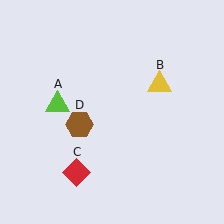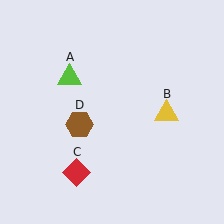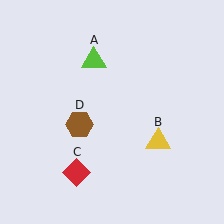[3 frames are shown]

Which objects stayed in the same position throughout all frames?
Red diamond (object C) and brown hexagon (object D) remained stationary.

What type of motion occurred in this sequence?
The lime triangle (object A), yellow triangle (object B) rotated clockwise around the center of the scene.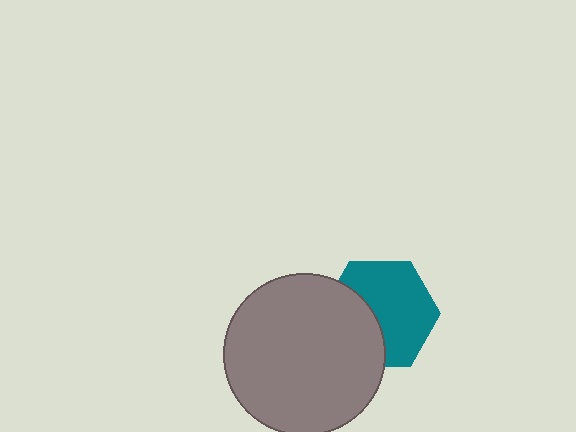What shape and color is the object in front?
The object in front is a gray circle.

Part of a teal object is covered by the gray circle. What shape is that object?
It is a hexagon.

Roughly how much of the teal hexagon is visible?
About half of it is visible (roughly 62%).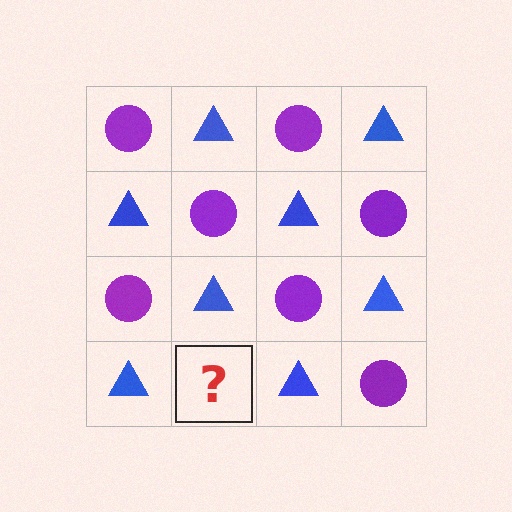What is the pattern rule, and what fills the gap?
The rule is that it alternates purple circle and blue triangle in a checkerboard pattern. The gap should be filled with a purple circle.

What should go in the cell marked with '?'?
The missing cell should contain a purple circle.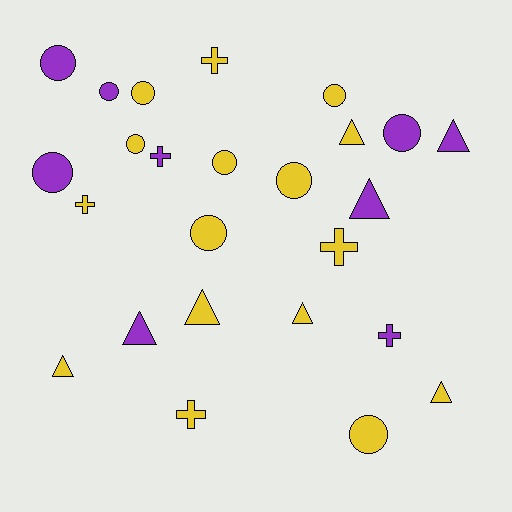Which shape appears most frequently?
Circle, with 11 objects.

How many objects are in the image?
There are 25 objects.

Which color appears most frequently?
Yellow, with 16 objects.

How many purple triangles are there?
There are 3 purple triangles.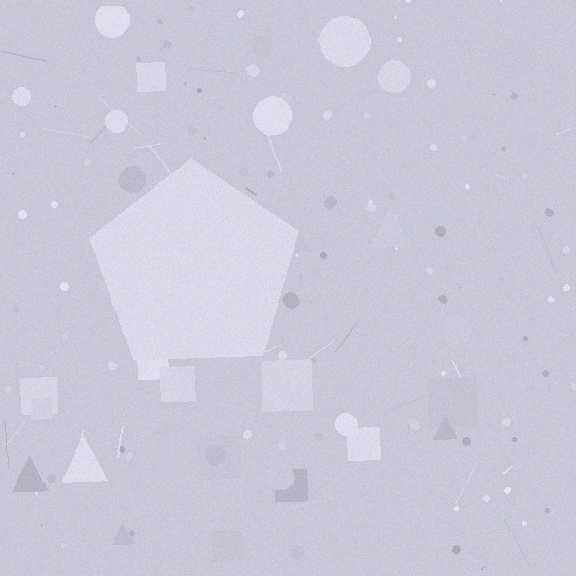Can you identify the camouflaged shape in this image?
The camouflaged shape is a pentagon.